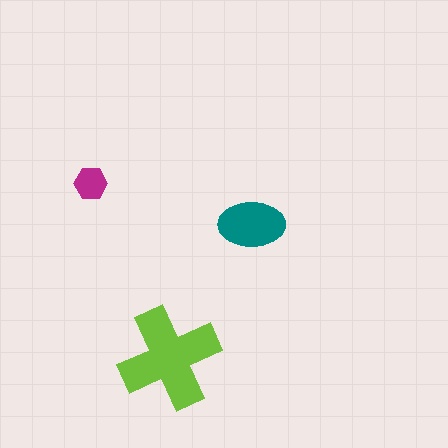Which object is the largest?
The lime cross.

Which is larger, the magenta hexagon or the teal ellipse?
The teal ellipse.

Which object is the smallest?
The magenta hexagon.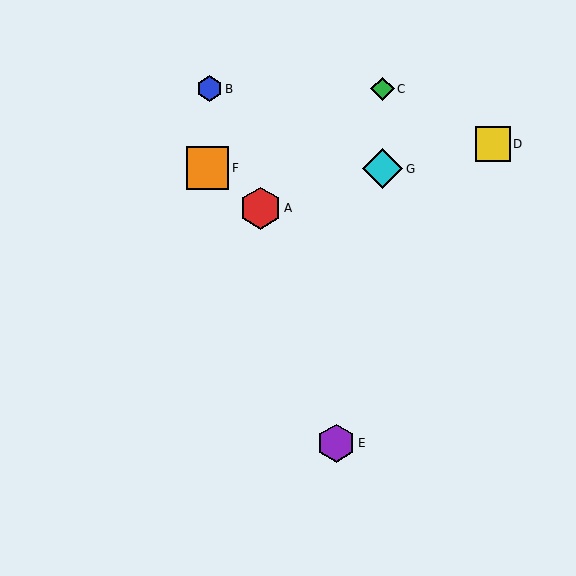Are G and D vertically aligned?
No, G is at x≈383 and D is at x≈493.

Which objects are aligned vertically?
Objects C, G are aligned vertically.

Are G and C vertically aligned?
Yes, both are at x≈383.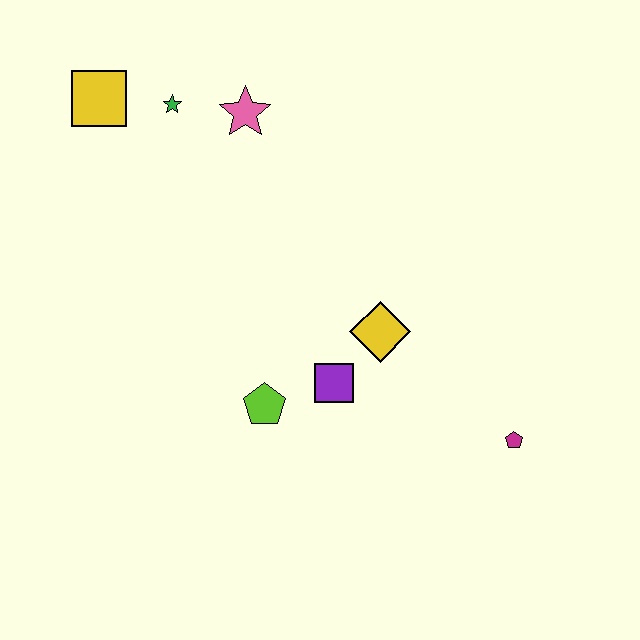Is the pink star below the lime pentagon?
No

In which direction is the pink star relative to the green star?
The pink star is to the right of the green star.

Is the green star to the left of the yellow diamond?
Yes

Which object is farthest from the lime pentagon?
The yellow square is farthest from the lime pentagon.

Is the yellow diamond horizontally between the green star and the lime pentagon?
No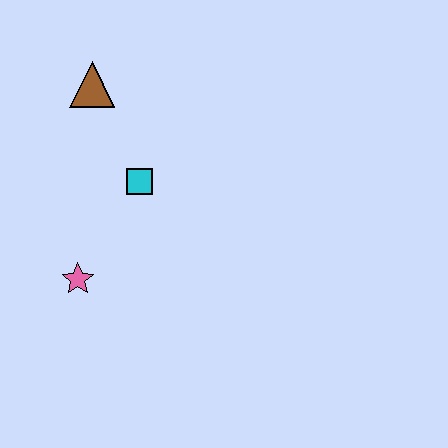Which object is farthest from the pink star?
The brown triangle is farthest from the pink star.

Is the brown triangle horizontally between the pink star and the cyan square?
Yes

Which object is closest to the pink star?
The cyan square is closest to the pink star.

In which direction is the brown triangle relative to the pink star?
The brown triangle is above the pink star.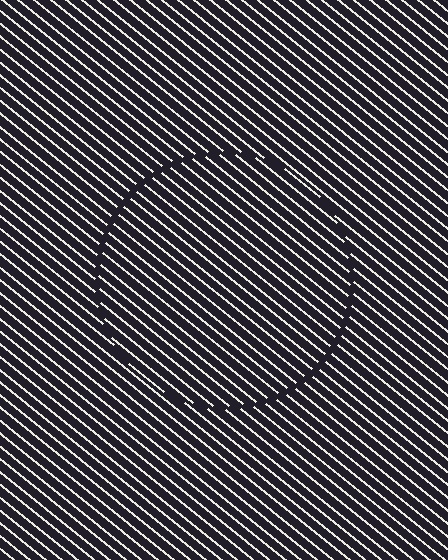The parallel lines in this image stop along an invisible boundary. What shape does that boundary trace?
An illusory circle. The interior of the shape contains the same grating, shifted by half a period — the contour is defined by the phase discontinuity where line-ends from the inner and outer gratings abut.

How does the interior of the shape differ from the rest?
The interior of the shape contains the same grating, shifted by half a period — the contour is defined by the phase discontinuity where line-ends from the inner and outer gratings abut.